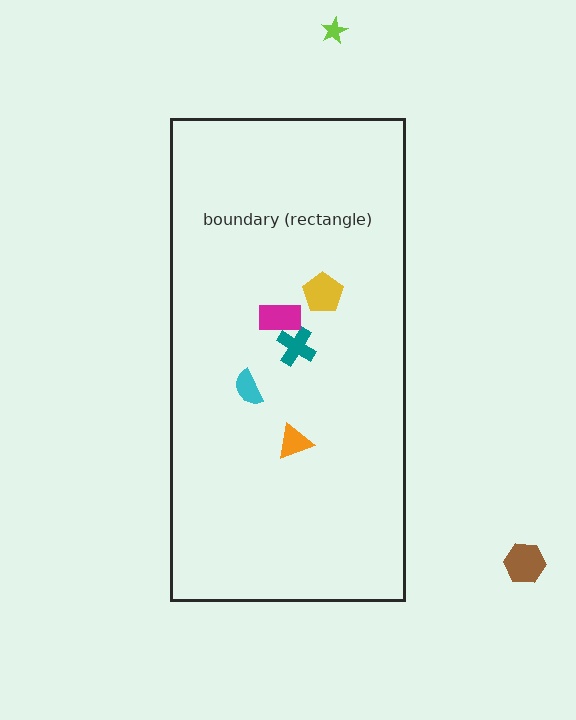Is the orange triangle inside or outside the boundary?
Inside.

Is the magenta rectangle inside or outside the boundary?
Inside.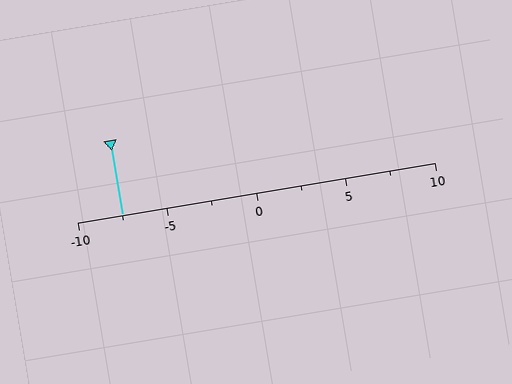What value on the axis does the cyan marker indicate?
The marker indicates approximately -7.5.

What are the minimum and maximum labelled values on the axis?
The axis runs from -10 to 10.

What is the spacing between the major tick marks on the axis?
The major ticks are spaced 5 apart.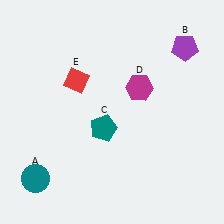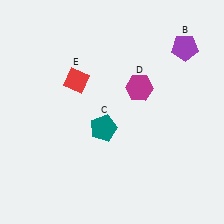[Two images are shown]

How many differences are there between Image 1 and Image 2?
There is 1 difference between the two images.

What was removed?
The teal circle (A) was removed in Image 2.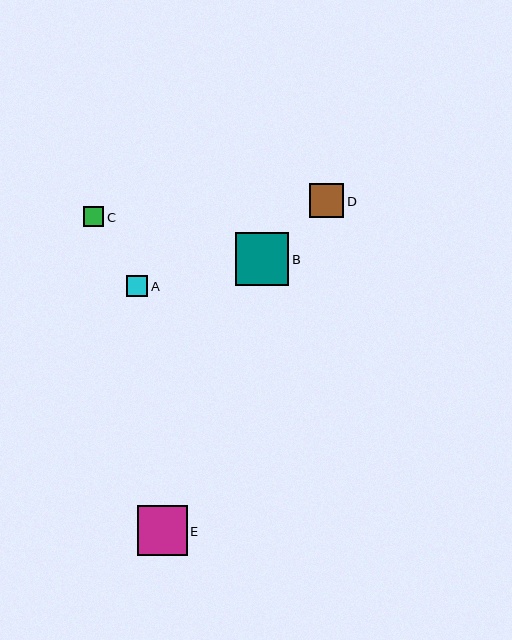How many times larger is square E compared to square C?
Square E is approximately 2.5 times the size of square C.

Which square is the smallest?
Square C is the smallest with a size of approximately 20 pixels.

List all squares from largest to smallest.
From largest to smallest: B, E, D, A, C.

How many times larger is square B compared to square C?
Square B is approximately 2.7 times the size of square C.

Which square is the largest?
Square B is the largest with a size of approximately 54 pixels.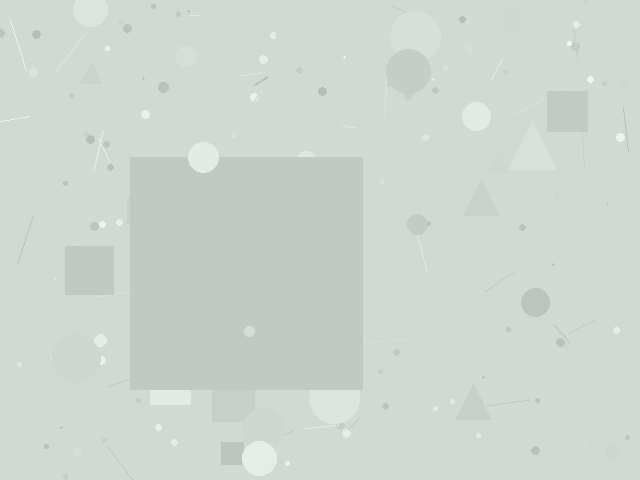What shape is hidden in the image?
A square is hidden in the image.